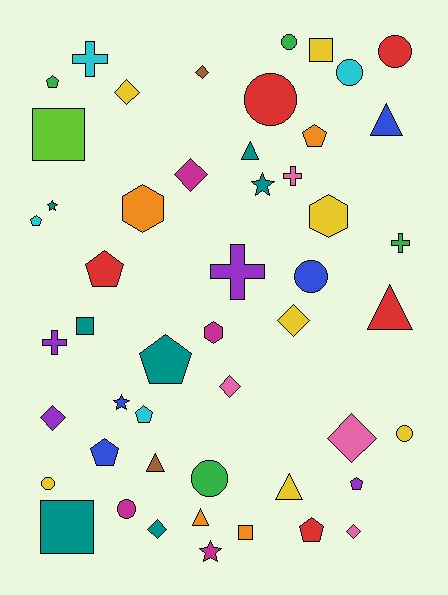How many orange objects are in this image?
There are 4 orange objects.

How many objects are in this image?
There are 50 objects.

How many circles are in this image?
There are 9 circles.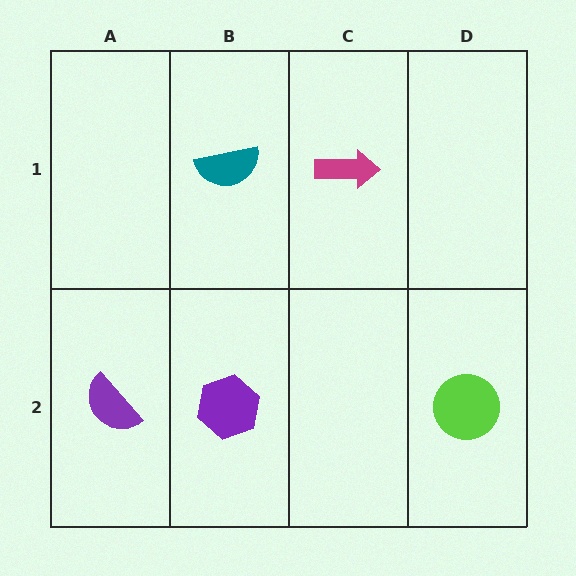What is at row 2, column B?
A purple hexagon.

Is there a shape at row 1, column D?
No, that cell is empty.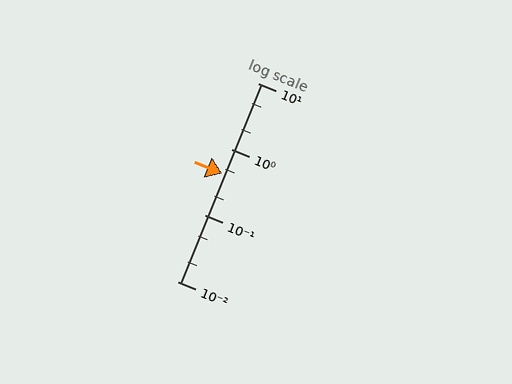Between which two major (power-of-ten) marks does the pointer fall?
The pointer is between 0.1 and 1.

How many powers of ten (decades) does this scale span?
The scale spans 3 decades, from 0.01 to 10.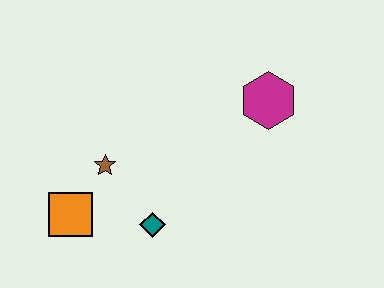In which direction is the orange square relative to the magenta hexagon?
The orange square is to the left of the magenta hexagon.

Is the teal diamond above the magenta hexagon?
No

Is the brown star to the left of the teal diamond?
Yes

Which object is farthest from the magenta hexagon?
The orange square is farthest from the magenta hexagon.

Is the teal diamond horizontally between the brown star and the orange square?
No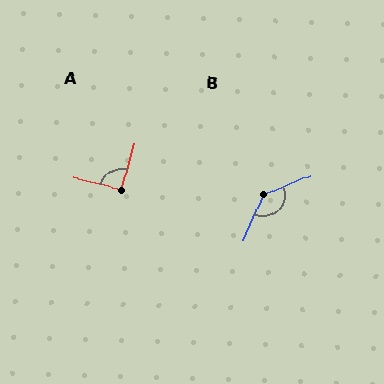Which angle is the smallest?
A, at approximately 93 degrees.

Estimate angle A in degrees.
Approximately 93 degrees.